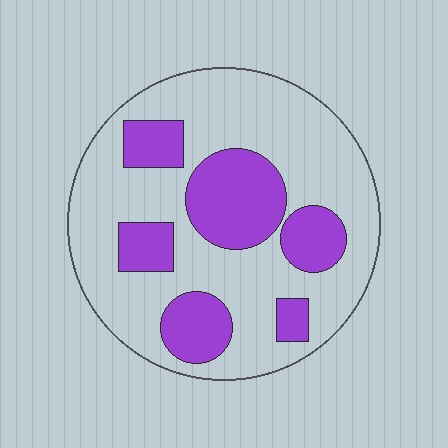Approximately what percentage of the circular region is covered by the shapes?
Approximately 30%.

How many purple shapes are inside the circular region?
6.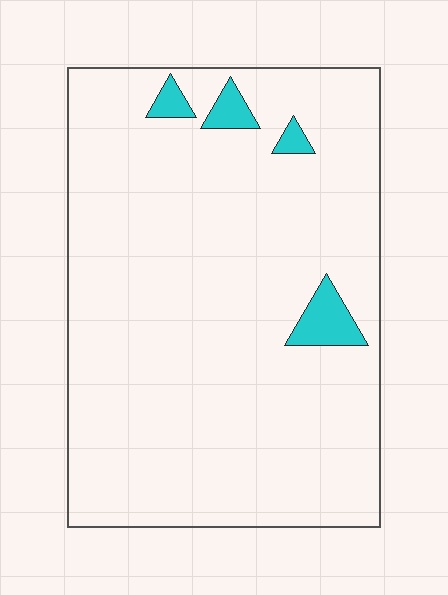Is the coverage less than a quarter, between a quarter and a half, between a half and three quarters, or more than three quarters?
Less than a quarter.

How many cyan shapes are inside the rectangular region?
4.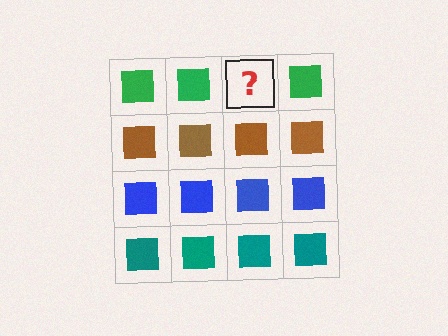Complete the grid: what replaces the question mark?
The question mark should be replaced with a green square.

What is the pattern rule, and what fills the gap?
The rule is that each row has a consistent color. The gap should be filled with a green square.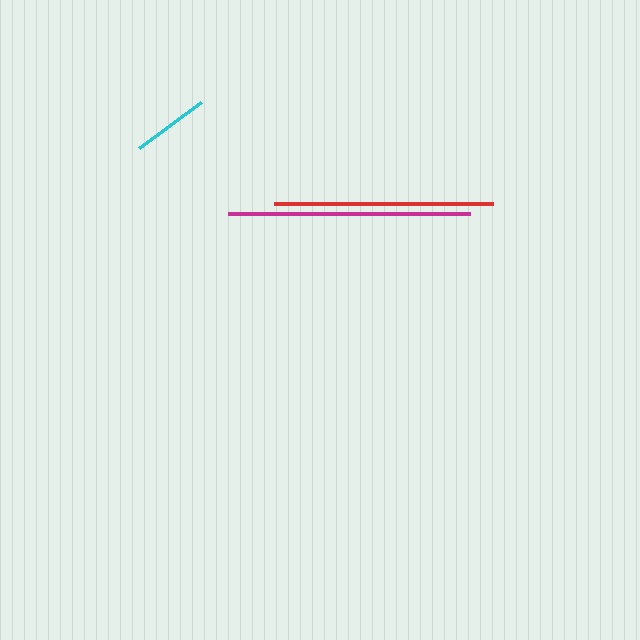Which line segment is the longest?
The magenta line is the longest at approximately 242 pixels.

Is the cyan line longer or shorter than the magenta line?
The magenta line is longer than the cyan line.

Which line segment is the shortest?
The cyan line is the shortest at approximately 77 pixels.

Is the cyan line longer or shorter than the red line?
The red line is longer than the cyan line.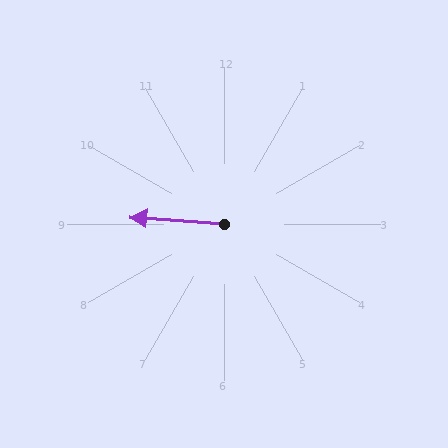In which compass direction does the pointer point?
West.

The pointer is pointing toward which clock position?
Roughly 9 o'clock.